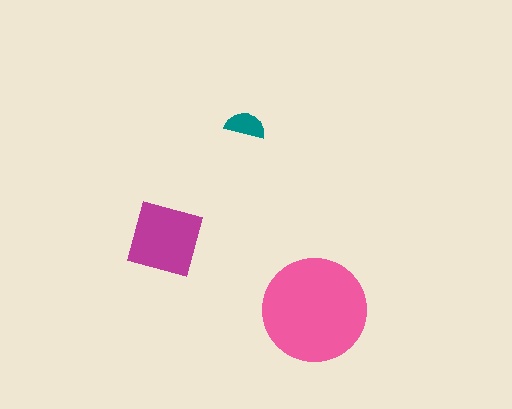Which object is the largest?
The pink circle.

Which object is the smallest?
The teal semicircle.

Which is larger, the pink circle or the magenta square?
The pink circle.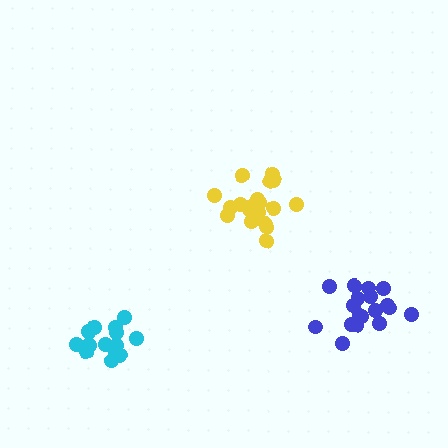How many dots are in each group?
Group 1: 19 dots, Group 2: 18 dots, Group 3: 14 dots (51 total).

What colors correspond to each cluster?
The clusters are colored: yellow, blue, cyan.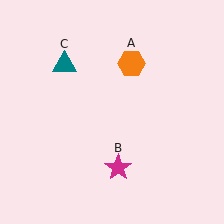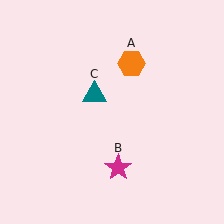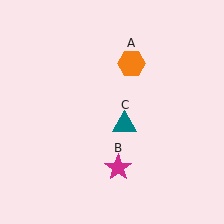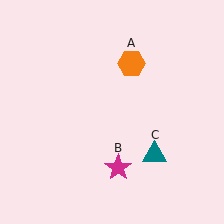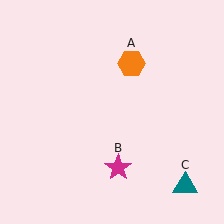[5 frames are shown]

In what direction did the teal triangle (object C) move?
The teal triangle (object C) moved down and to the right.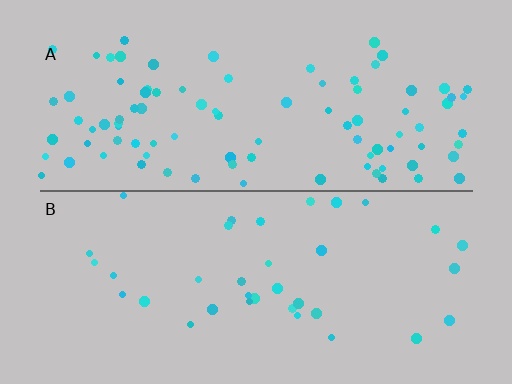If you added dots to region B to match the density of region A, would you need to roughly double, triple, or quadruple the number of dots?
Approximately triple.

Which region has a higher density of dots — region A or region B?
A (the top).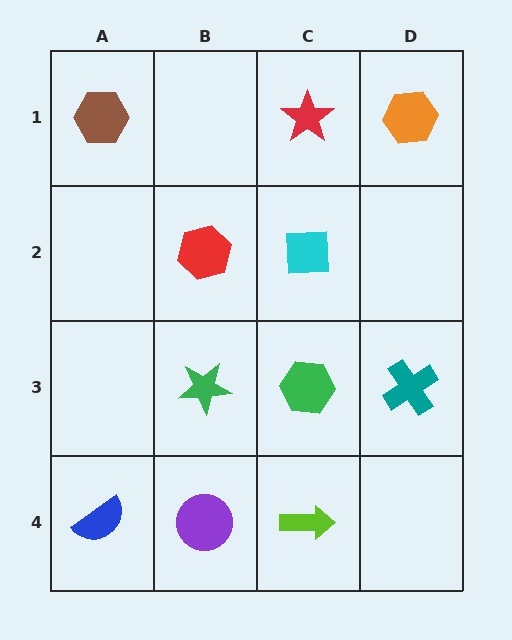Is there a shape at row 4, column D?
No, that cell is empty.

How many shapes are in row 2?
2 shapes.